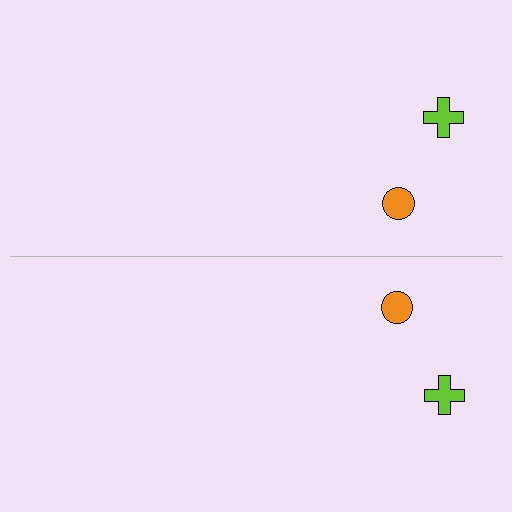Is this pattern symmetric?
Yes, this pattern has bilateral (reflection) symmetry.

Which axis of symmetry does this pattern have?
The pattern has a horizontal axis of symmetry running through the center of the image.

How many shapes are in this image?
There are 4 shapes in this image.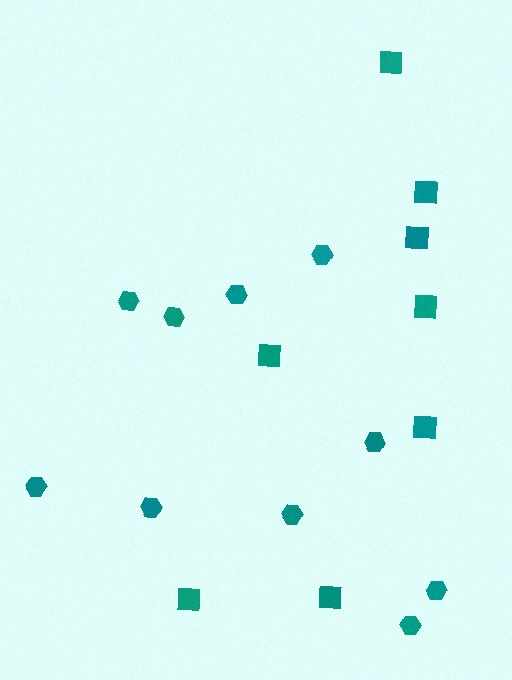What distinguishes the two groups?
There are 2 groups: one group of hexagons (10) and one group of squares (8).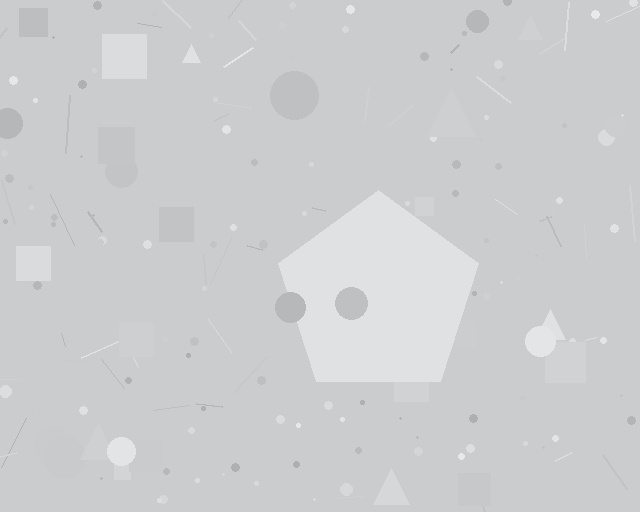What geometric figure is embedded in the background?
A pentagon is embedded in the background.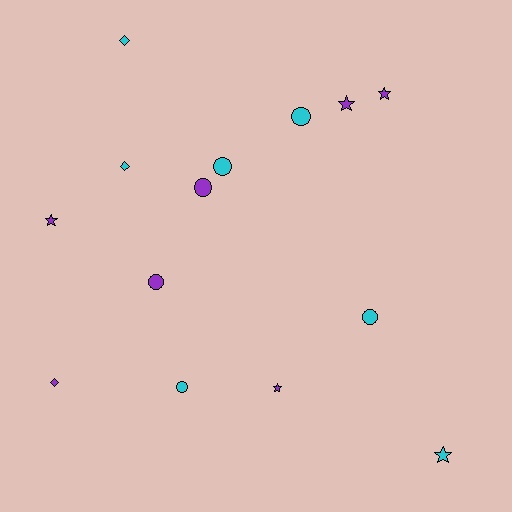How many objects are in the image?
There are 14 objects.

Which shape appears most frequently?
Circle, with 6 objects.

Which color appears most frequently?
Cyan, with 7 objects.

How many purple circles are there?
There are 2 purple circles.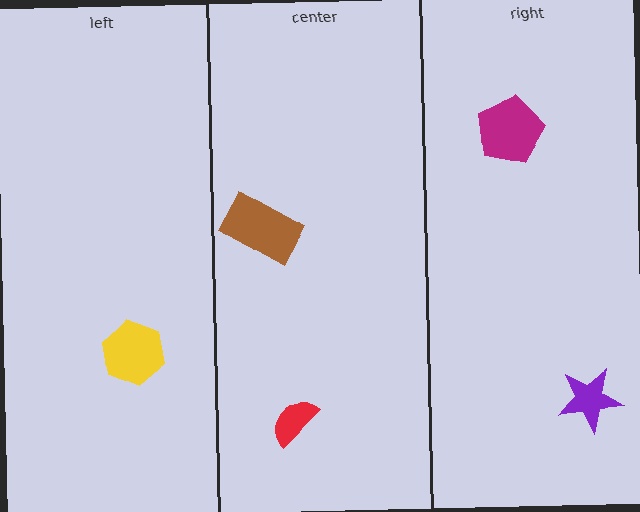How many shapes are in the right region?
2.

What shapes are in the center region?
The red semicircle, the brown rectangle.